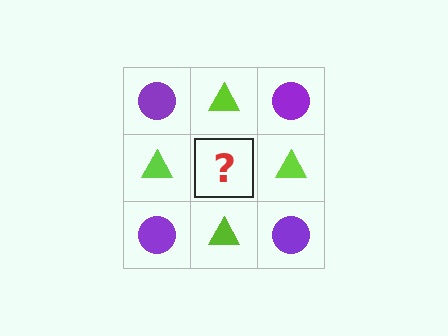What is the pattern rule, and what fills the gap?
The rule is that it alternates purple circle and lime triangle in a checkerboard pattern. The gap should be filled with a purple circle.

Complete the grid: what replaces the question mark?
The question mark should be replaced with a purple circle.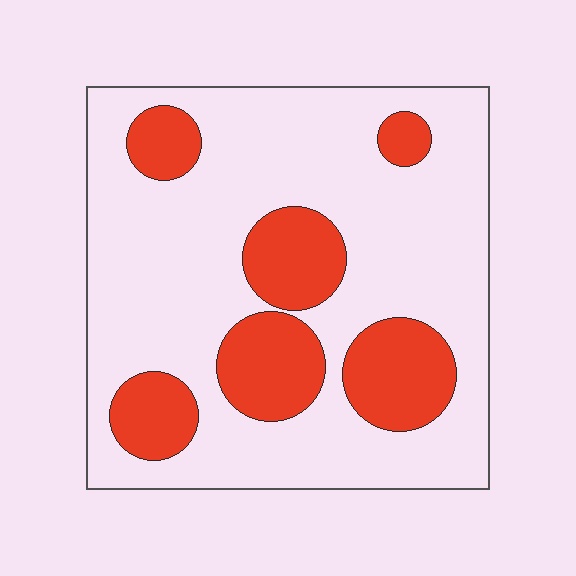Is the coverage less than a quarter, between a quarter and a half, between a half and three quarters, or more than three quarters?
Between a quarter and a half.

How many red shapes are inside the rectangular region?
6.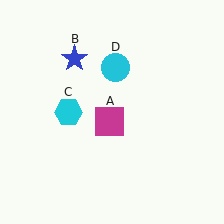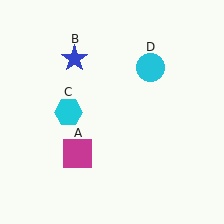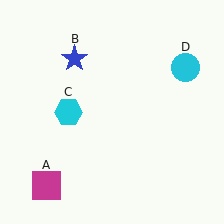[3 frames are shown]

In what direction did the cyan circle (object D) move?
The cyan circle (object D) moved right.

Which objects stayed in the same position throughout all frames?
Blue star (object B) and cyan hexagon (object C) remained stationary.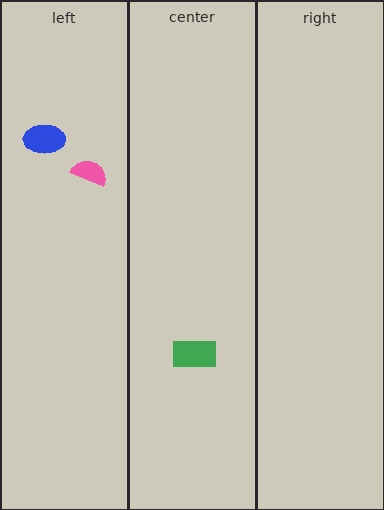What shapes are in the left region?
The pink semicircle, the blue ellipse.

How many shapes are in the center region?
1.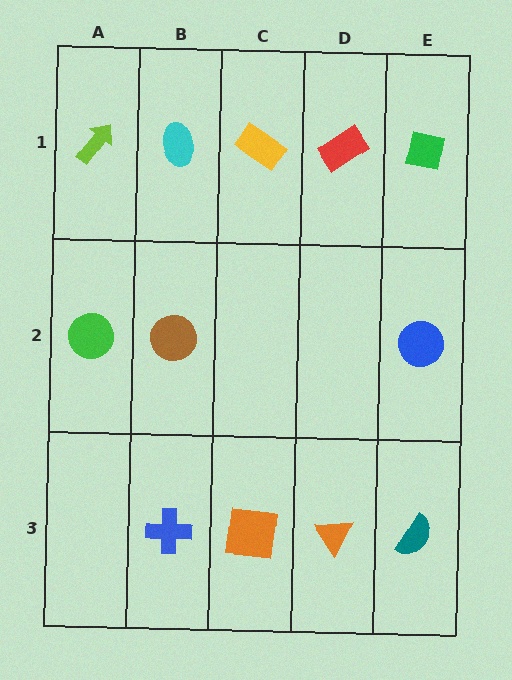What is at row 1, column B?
A cyan ellipse.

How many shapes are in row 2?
3 shapes.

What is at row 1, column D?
A red rectangle.